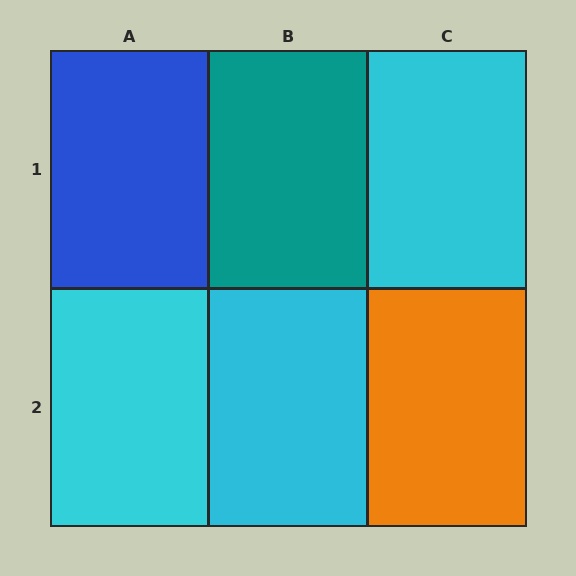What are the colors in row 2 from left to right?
Cyan, cyan, orange.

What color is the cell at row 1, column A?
Blue.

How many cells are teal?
1 cell is teal.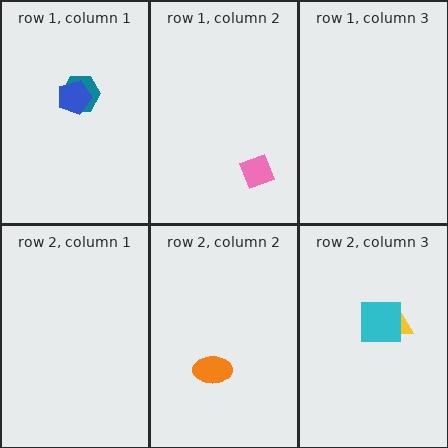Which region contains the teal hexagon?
The row 1, column 1 region.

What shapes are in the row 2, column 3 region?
The yellow triangle, the cyan square.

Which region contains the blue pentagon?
The row 1, column 1 region.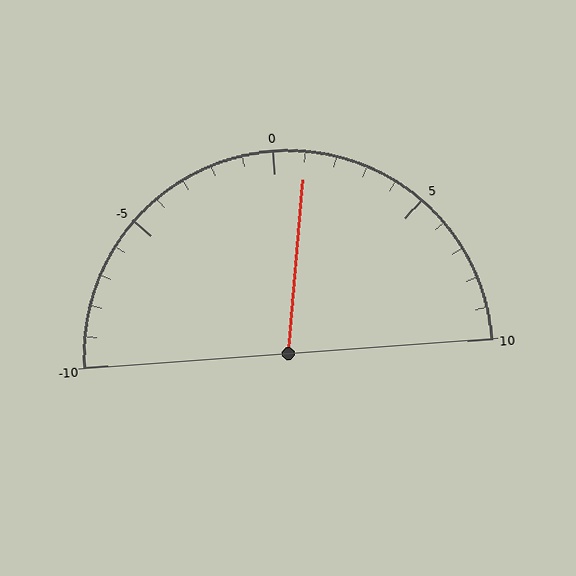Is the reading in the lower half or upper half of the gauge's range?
The reading is in the upper half of the range (-10 to 10).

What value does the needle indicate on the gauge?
The needle indicates approximately 1.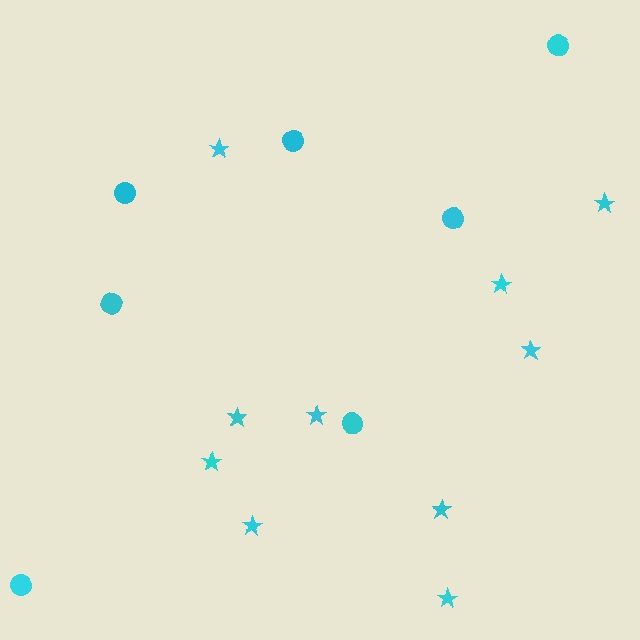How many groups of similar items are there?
There are 2 groups: one group of circles (7) and one group of stars (10).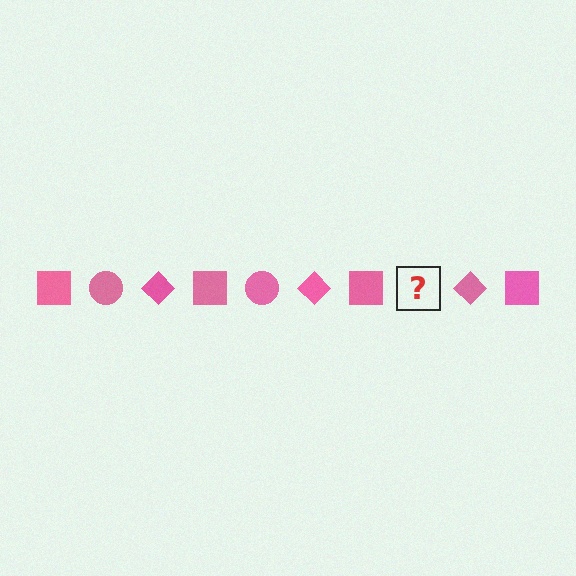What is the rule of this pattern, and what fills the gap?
The rule is that the pattern cycles through square, circle, diamond shapes in pink. The gap should be filled with a pink circle.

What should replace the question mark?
The question mark should be replaced with a pink circle.